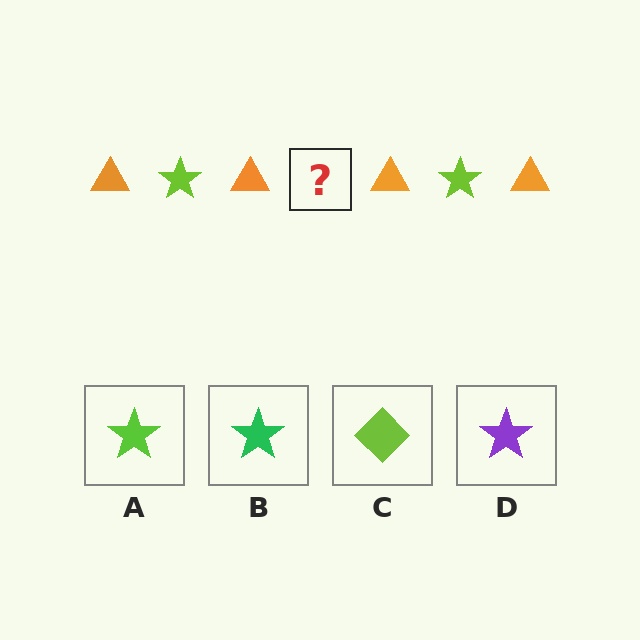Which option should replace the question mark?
Option A.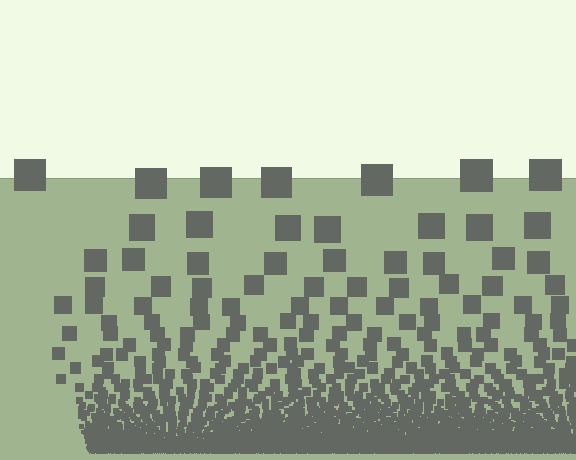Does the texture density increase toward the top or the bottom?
Density increases toward the bottom.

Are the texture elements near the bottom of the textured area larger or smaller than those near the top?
Smaller. The gradient is inverted — elements near the bottom are smaller and denser.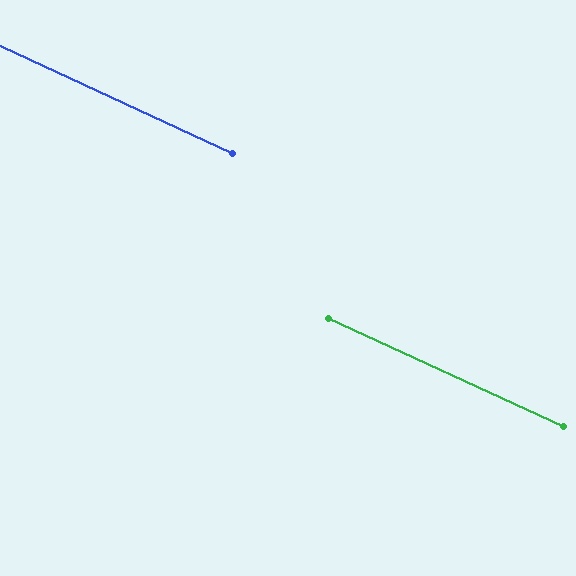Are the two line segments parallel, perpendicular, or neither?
Parallel — their directions differ by only 0.2°.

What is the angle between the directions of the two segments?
Approximately 0 degrees.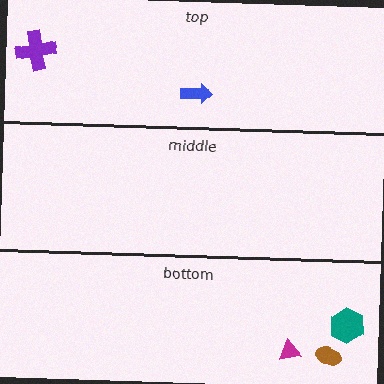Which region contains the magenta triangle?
The bottom region.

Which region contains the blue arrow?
The top region.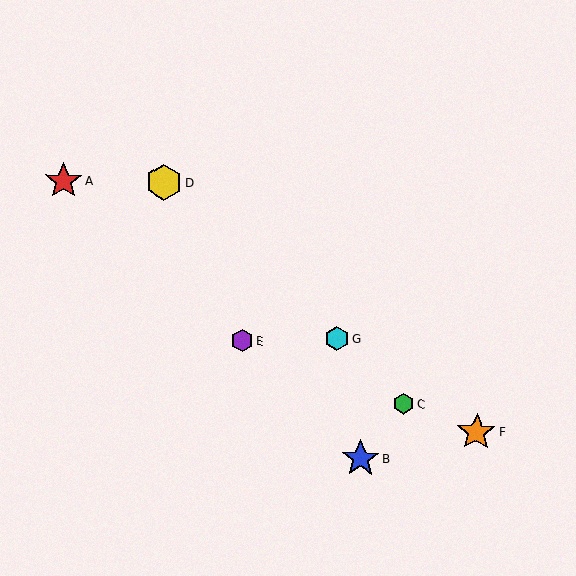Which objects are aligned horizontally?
Objects A, D are aligned horizontally.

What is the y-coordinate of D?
Object D is at y≈183.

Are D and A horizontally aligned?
Yes, both are at y≈183.